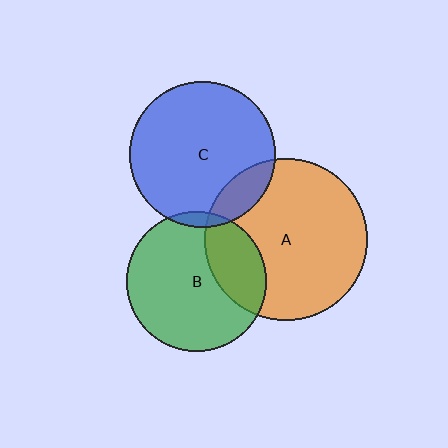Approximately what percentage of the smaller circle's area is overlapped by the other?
Approximately 5%.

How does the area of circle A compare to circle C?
Approximately 1.2 times.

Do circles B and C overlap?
Yes.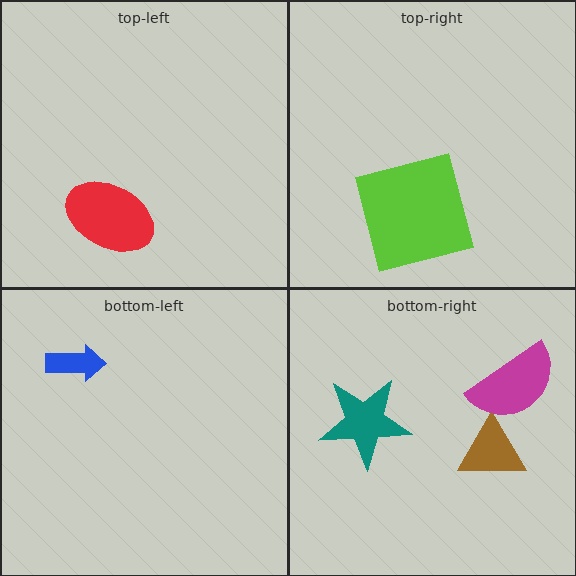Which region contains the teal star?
The bottom-right region.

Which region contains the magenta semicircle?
The bottom-right region.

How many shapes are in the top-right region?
1.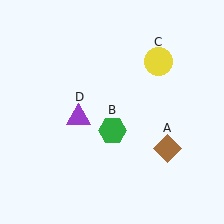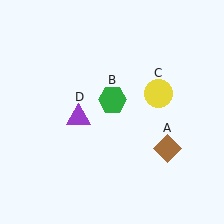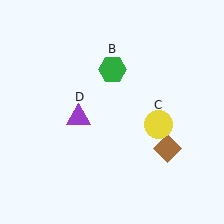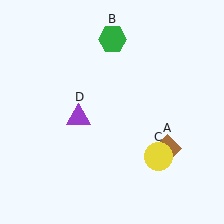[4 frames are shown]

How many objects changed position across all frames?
2 objects changed position: green hexagon (object B), yellow circle (object C).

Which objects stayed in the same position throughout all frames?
Brown diamond (object A) and purple triangle (object D) remained stationary.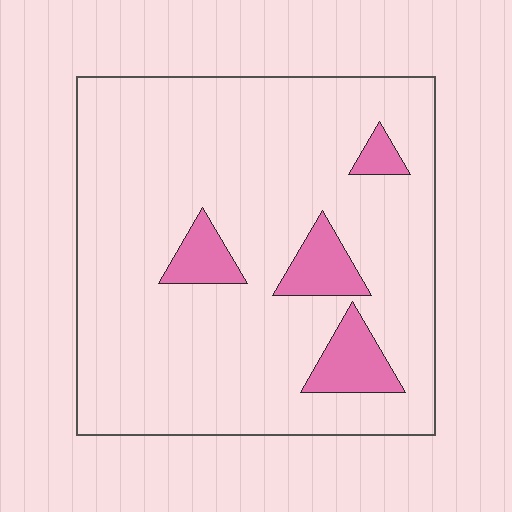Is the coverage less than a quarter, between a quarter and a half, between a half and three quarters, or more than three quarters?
Less than a quarter.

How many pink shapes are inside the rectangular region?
4.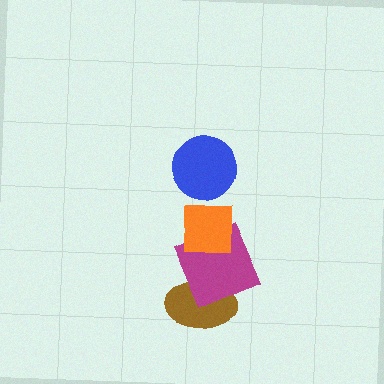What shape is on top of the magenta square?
The orange square is on top of the magenta square.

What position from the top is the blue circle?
The blue circle is 1st from the top.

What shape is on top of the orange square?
The blue circle is on top of the orange square.